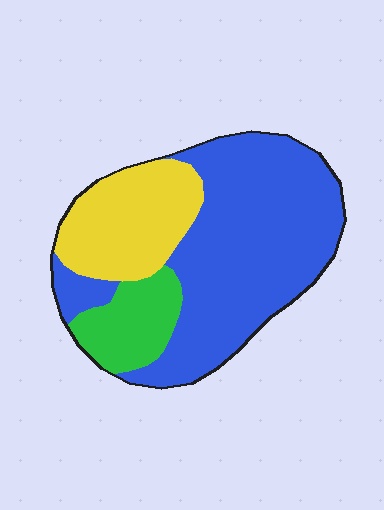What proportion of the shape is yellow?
Yellow covers 24% of the shape.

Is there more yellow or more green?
Yellow.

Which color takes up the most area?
Blue, at roughly 60%.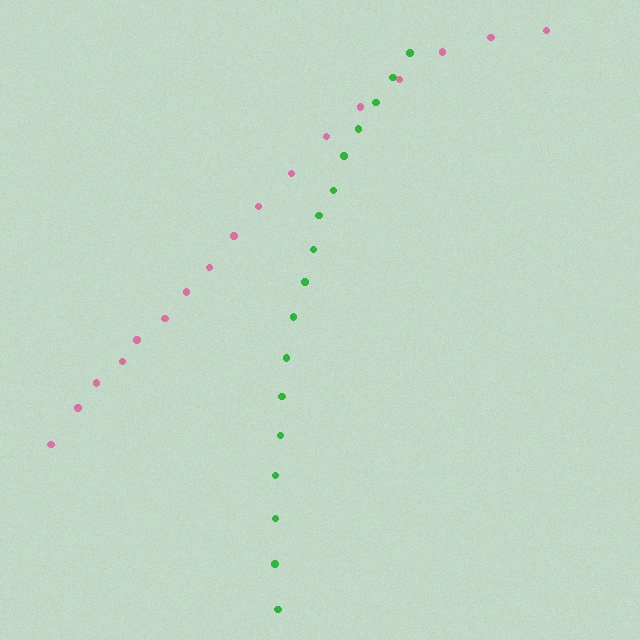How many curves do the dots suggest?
There are 2 distinct paths.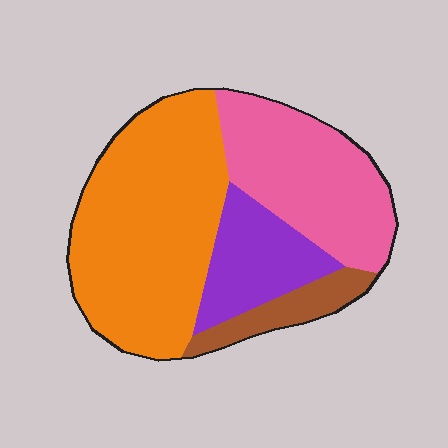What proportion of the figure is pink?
Pink takes up between a sixth and a third of the figure.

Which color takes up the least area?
Brown, at roughly 10%.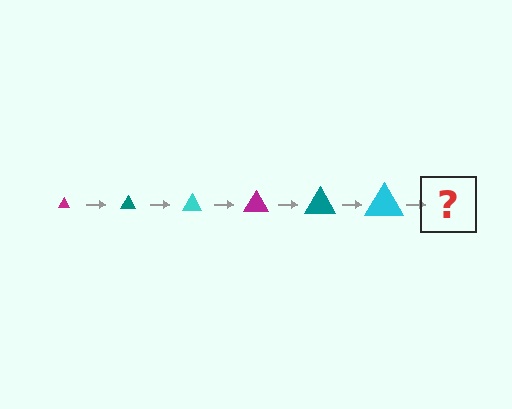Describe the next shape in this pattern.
It should be a magenta triangle, larger than the previous one.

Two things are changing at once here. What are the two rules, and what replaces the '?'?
The two rules are that the triangle grows larger each step and the color cycles through magenta, teal, and cyan. The '?' should be a magenta triangle, larger than the previous one.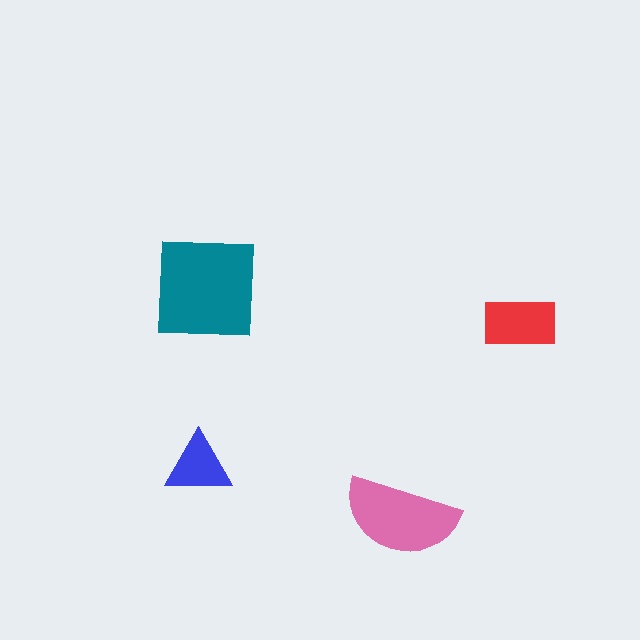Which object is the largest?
The teal square.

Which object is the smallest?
The blue triangle.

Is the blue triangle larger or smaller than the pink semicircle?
Smaller.